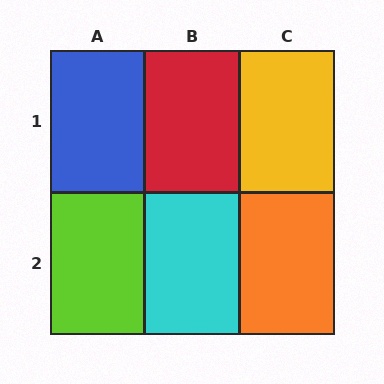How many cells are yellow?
1 cell is yellow.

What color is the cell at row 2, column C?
Orange.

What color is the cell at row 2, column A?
Lime.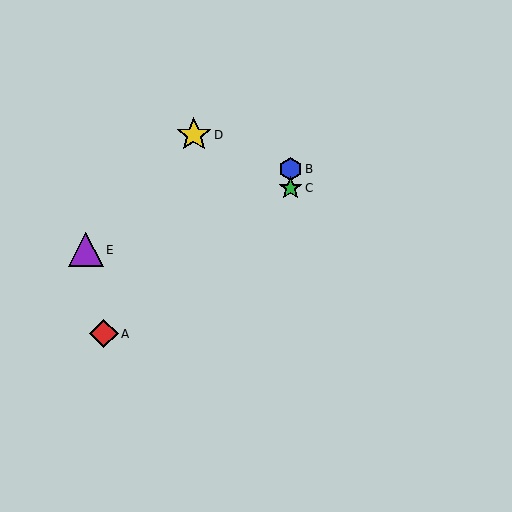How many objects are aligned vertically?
2 objects (B, C) are aligned vertically.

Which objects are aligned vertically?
Objects B, C are aligned vertically.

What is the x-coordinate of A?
Object A is at x≈104.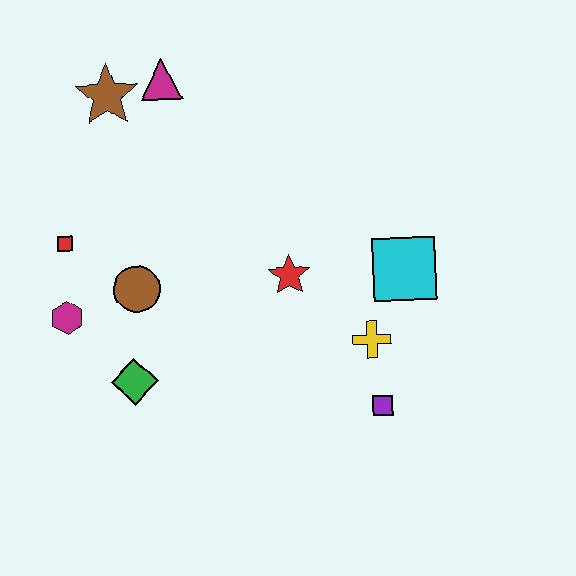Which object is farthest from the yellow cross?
The brown star is farthest from the yellow cross.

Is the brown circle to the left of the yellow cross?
Yes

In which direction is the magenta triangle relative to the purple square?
The magenta triangle is above the purple square.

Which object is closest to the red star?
The yellow cross is closest to the red star.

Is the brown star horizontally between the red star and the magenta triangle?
No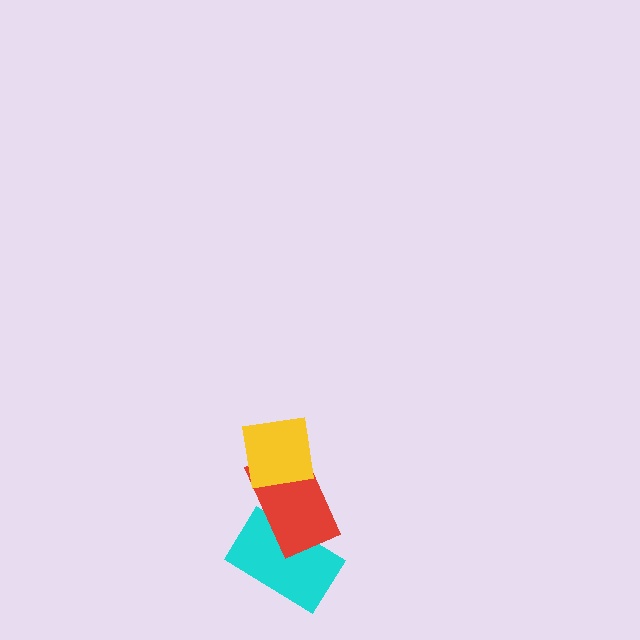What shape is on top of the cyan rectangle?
The red rectangle is on top of the cyan rectangle.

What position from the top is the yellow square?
The yellow square is 1st from the top.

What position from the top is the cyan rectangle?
The cyan rectangle is 3rd from the top.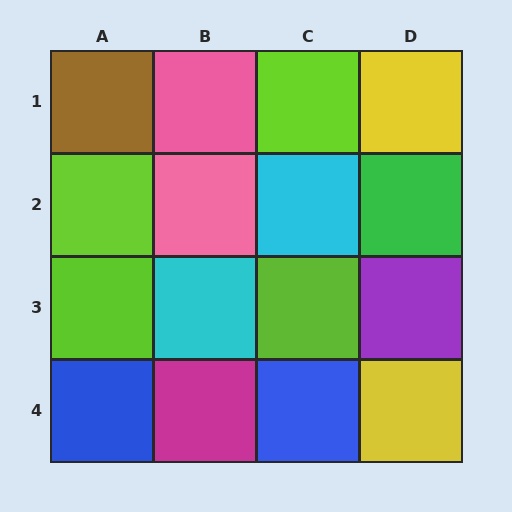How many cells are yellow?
2 cells are yellow.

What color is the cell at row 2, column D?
Green.